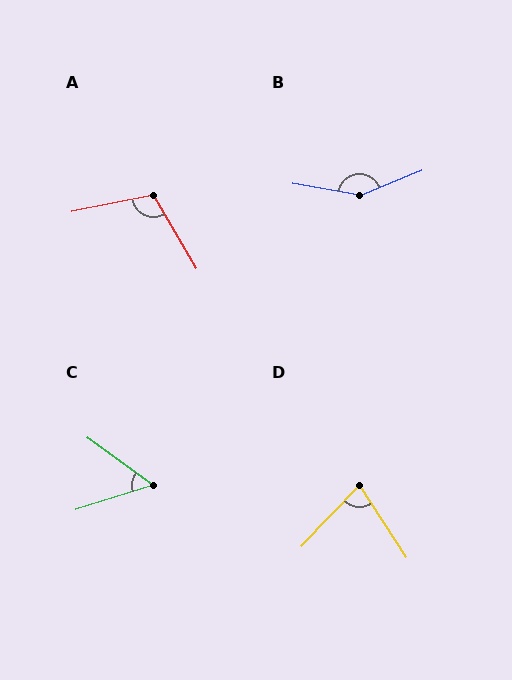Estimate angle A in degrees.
Approximately 109 degrees.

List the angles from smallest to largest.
C (54°), D (77°), A (109°), B (148°).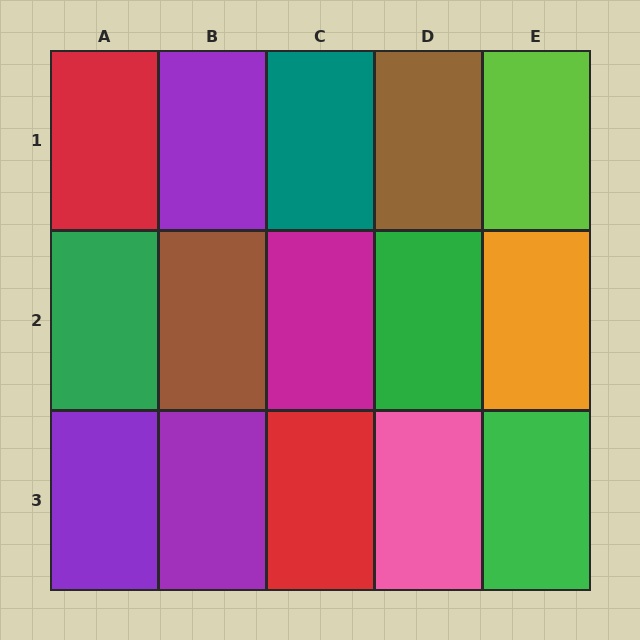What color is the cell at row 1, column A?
Red.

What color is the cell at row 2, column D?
Green.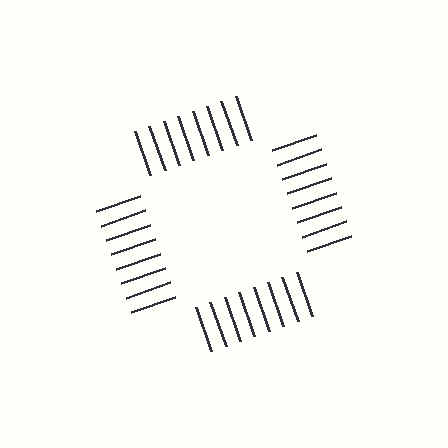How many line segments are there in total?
32 — 8 along each of the 4 edges.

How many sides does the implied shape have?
4 sides — the line-ends trace a square.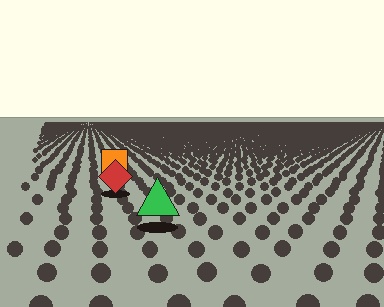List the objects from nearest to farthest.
From nearest to farthest: the green triangle, the red diamond, the orange square.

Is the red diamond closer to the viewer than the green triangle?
No. The green triangle is closer — you can tell from the texture gradient: the ground texture is coarser near it.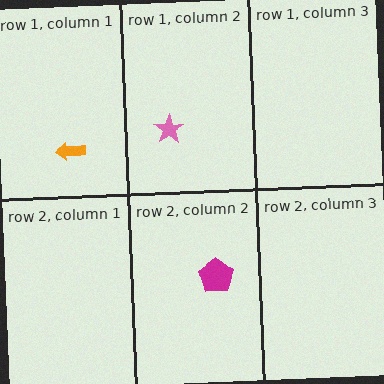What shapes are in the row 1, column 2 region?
The pink star.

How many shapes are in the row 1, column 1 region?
1.